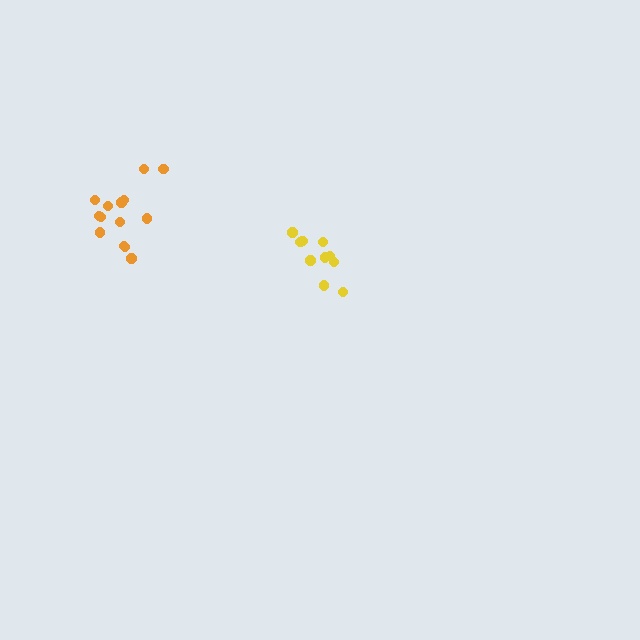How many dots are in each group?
Group 1: 10 dots, Group 2: 14 dots (24 total).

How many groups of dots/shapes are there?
There are 2 groups.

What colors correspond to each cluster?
The clusters are colored: yellow, orange.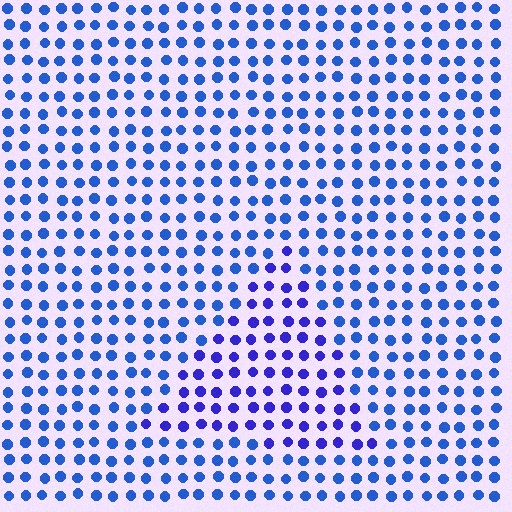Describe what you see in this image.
The image is filled with small blue elements in a uniform arrangement. A triangle-shaped region is visible where the elements are tinted to a slightly different hue, forming a subtle color boundary.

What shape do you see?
I see a triangle.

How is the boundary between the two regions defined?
The boundary is defined purely by a slight shift in hue (about 25 degrees). Spacing, size, and orientation are identical on both sides.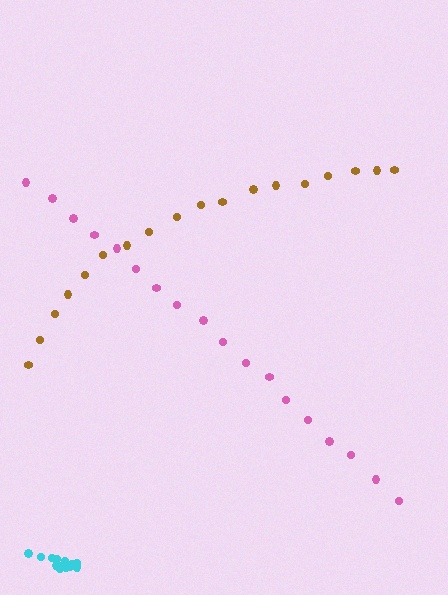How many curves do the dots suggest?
There are 3 distinct paths.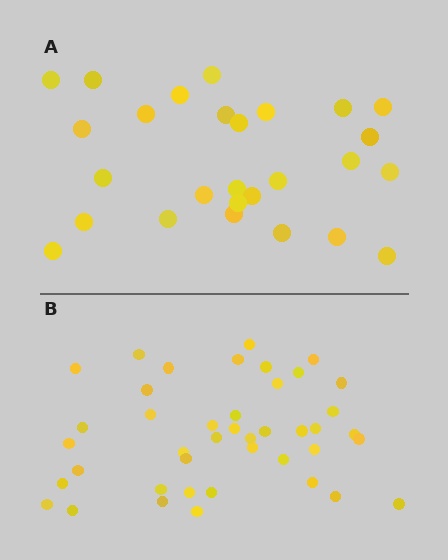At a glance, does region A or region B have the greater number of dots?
Region B (the bottom region) has more dots.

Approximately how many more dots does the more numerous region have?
Region B has approximately 15 more dots than region A.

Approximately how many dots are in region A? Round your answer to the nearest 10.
About 30 dots. (The exact count is 27, which rounds to 30.)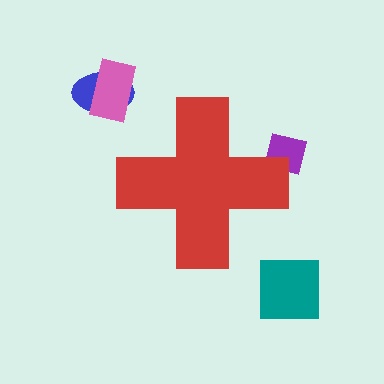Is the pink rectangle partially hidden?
No, the pink rectangle is fully visible.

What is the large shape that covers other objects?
A red cross.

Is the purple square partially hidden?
Yes, the purple square is partially hidden behind the red cross.